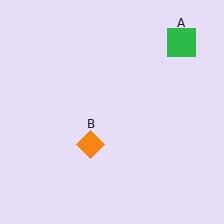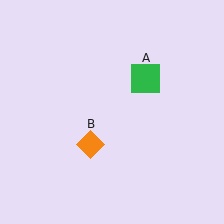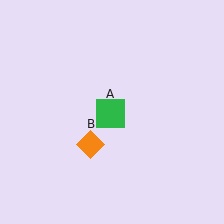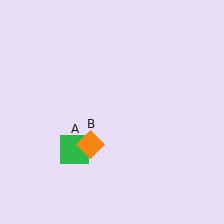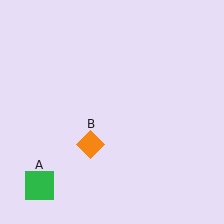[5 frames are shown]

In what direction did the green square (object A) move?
The green square (object A) moved down and to the left.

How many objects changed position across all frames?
1 object changed position: green square (object A).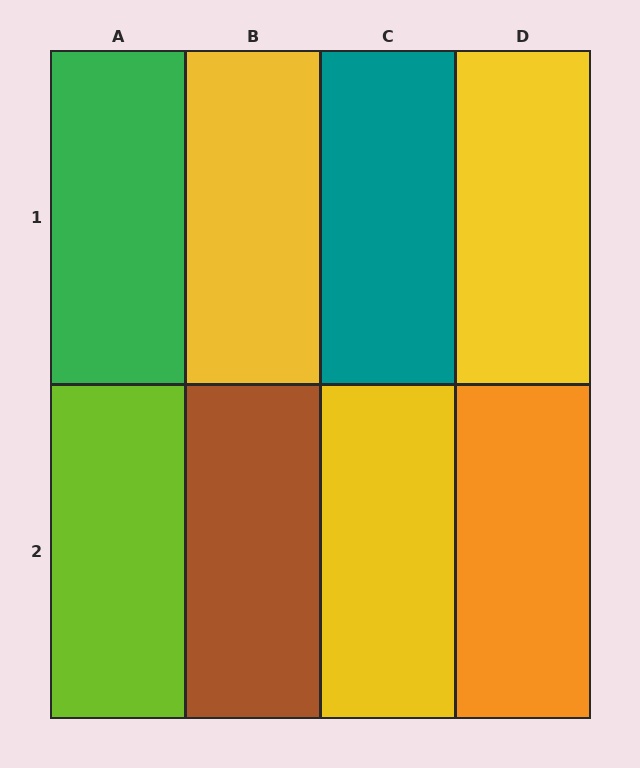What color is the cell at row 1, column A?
Green.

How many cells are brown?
1 cell is brown.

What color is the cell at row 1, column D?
Yellow.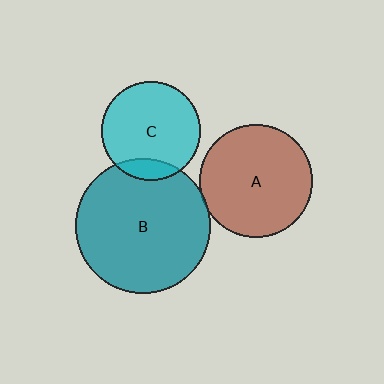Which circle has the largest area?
Circle B (teal).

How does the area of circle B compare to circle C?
Approximately 1.9 times.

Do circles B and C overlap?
Yes.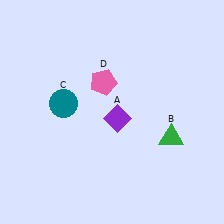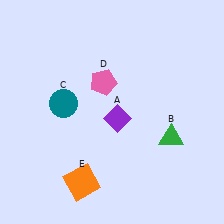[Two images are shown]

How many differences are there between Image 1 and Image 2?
There is 1 difference between the two images.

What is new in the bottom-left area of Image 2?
An orange square (E) was added in the bottom-left area of Image 2.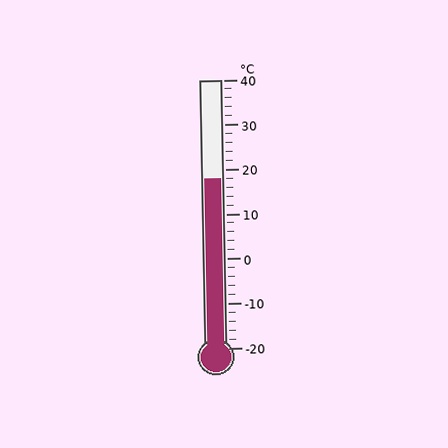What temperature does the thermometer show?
The thermometer shows approximately 18°C.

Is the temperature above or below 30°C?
The temperature is below 30°C.